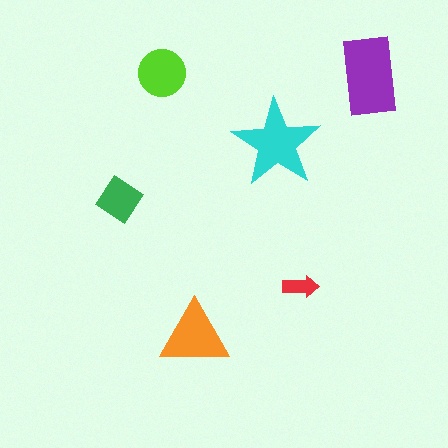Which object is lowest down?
The orange triangle is bottommost.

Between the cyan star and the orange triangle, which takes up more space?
The cyan star.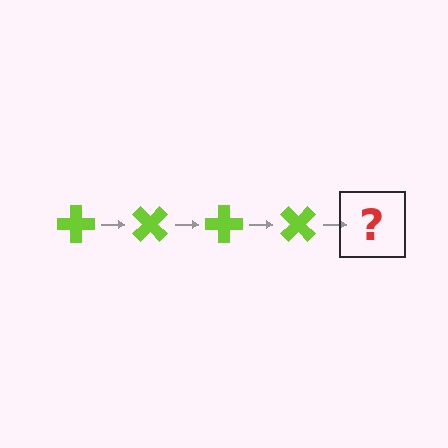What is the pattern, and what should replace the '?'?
The pattern is that the cross rotates 45 degrees each step. The '?' should be a lime cross rotated 180 degrees.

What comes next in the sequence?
The next element should be a lime cross rotated 180 degrees.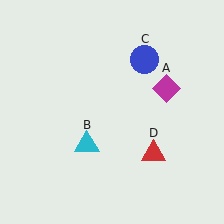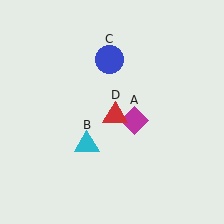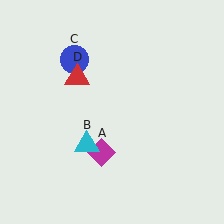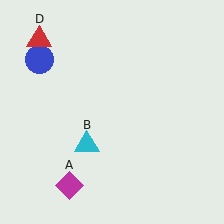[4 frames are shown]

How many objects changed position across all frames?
3 objects changed position: magenta diamond (object A), blue circle (object C), red triangle (object D).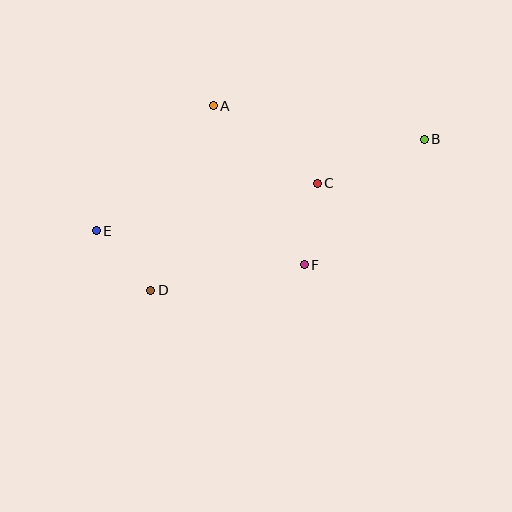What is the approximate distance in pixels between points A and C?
The distance between A and C is approximately 130 pixels.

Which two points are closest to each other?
Points D and E are closest to each other.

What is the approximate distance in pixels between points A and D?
The distance between A and D is approximately 195 pixels.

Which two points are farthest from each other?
Points B and E are farthest from each other.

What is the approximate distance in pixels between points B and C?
The distance between B and C is approximately 116 pixels.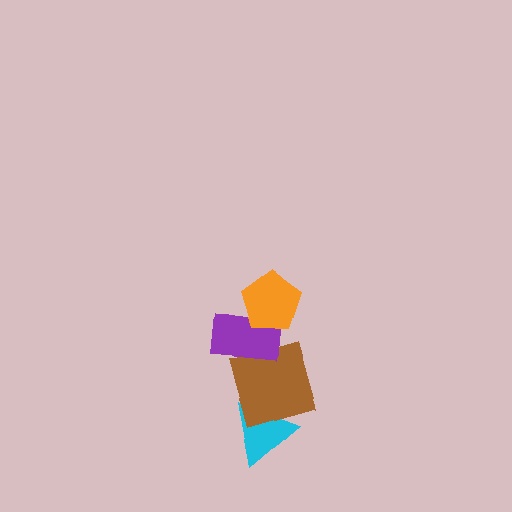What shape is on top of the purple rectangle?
The orange pentagon is on top of the purple rectangle.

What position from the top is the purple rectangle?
The purple rectangle is 2nd from the top.